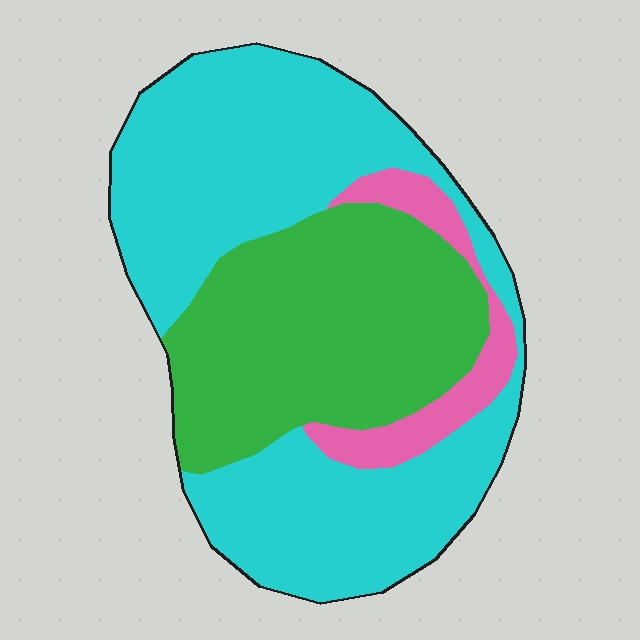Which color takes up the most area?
Cyan, at roughly 55%.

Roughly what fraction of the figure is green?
Green takes up about three eighths (3/8) of the figure.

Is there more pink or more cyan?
Cyan.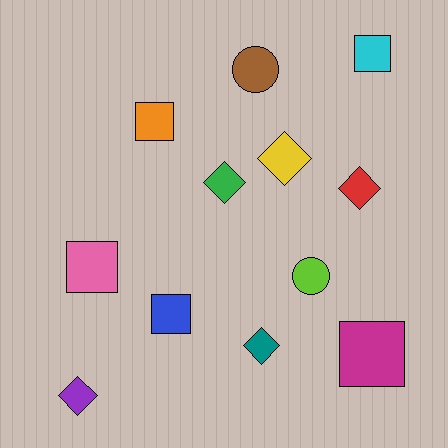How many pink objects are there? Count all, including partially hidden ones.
There is 1 pink object.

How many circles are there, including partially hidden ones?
There are 2 circles.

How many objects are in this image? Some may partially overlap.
There are 12 objects.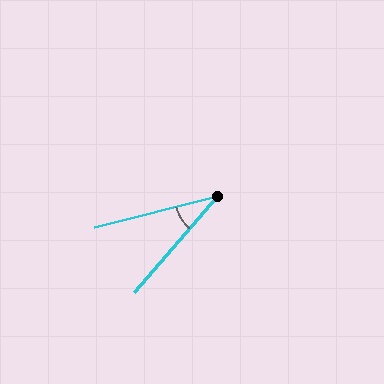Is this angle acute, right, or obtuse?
It is acute.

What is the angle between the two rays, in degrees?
Approximately 35 degrees.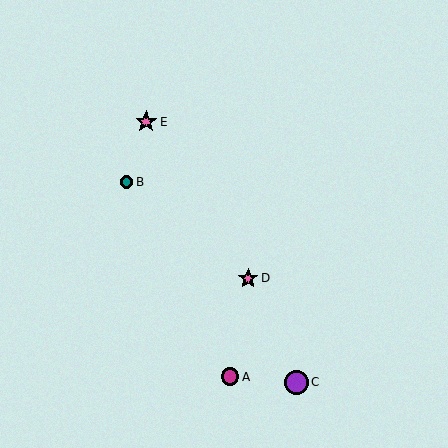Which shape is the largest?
The purple circle (labeled C) is the largest.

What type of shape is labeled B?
Shape B is a teal circle.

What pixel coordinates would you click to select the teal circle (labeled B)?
Click at (126, 182) to select the teal circle B.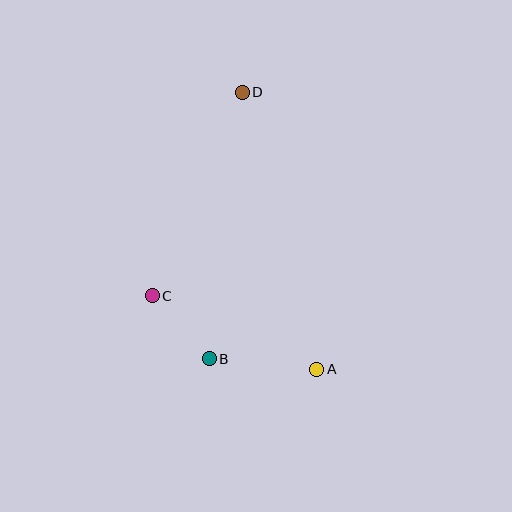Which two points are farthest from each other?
Points A and D are farthest from each other.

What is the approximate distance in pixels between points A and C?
The distance between A and C is approximately 180 pixels.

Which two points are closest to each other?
Points B and C are closest to each other.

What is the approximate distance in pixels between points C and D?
The distance between C and D is approximately 223 pixels.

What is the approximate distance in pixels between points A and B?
The distance between A and B is approximately 108 pixels.